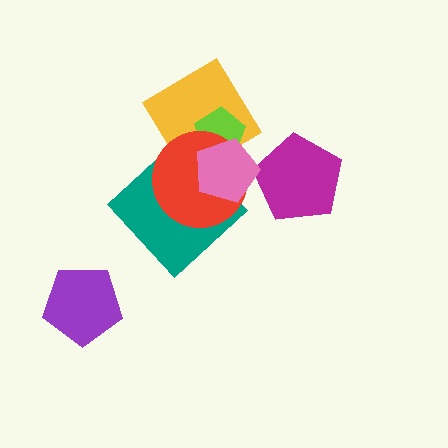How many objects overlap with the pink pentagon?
4 objects overlap with the pink pentagon.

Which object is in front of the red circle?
The pink pentagon is in front of the red circle.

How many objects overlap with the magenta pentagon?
0 objects overlap with the magenta pentagon.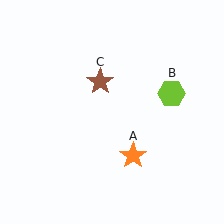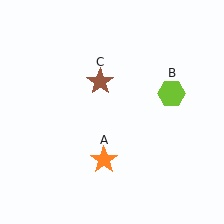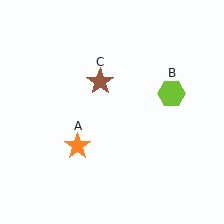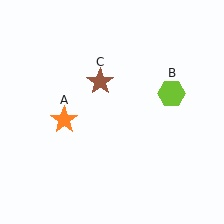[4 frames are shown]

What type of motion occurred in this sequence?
The orange star (object A) rotated clockwise around the center of the scene.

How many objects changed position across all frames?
1 object changed position: orange star (object A).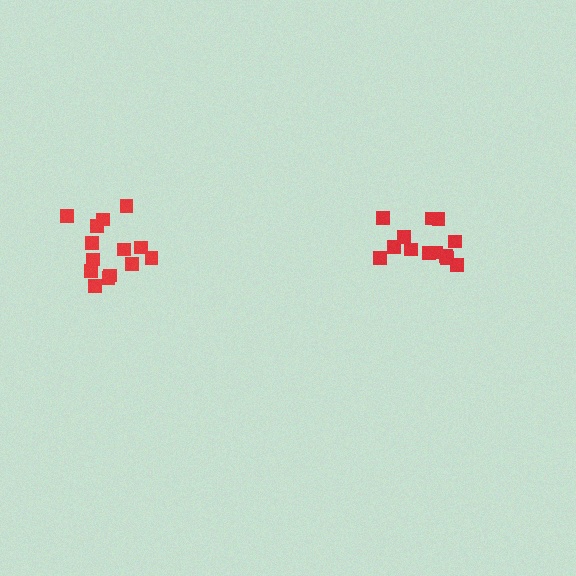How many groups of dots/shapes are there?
There are 2 groups.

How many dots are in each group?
Group 1: 13 dots, Group 2: 14 dots (27 total).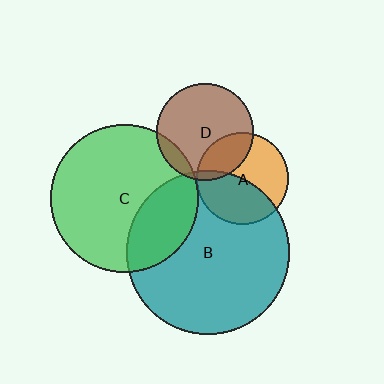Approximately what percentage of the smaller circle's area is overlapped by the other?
Approximately 45%.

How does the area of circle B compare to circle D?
Approximately 2.8 times.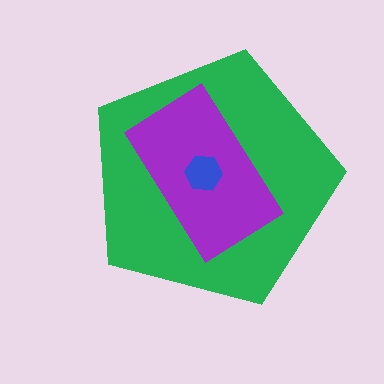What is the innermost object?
The blue hexagon.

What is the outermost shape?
The green pentagon.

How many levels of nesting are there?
3.